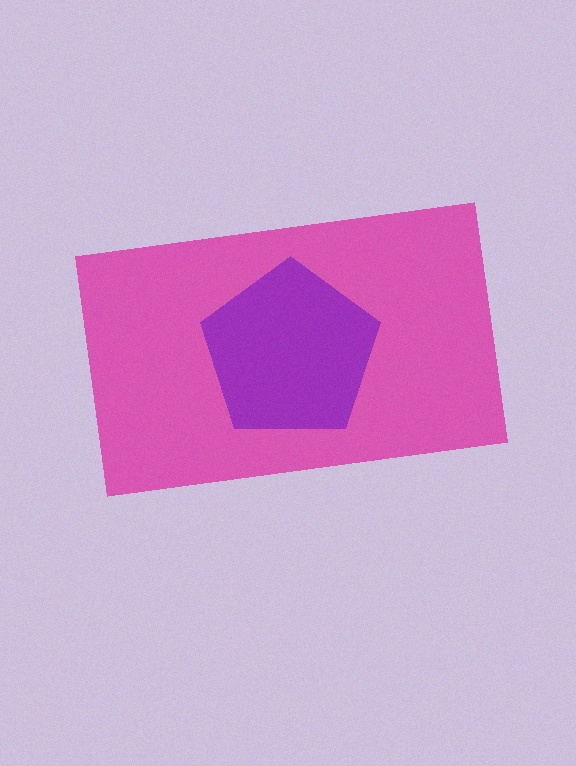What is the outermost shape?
The pink rectangle.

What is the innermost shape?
The purple pentagon.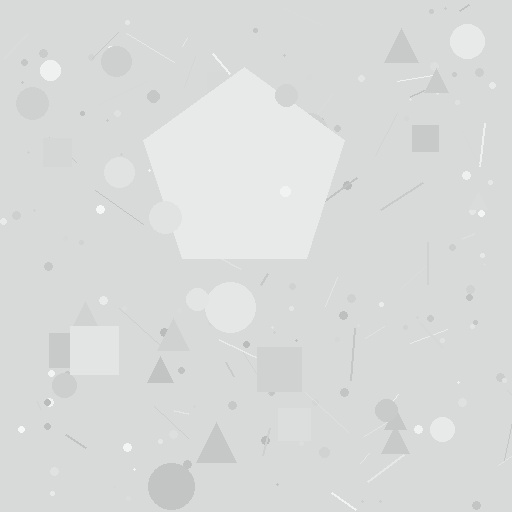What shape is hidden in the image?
A pentagon is hidden in the image.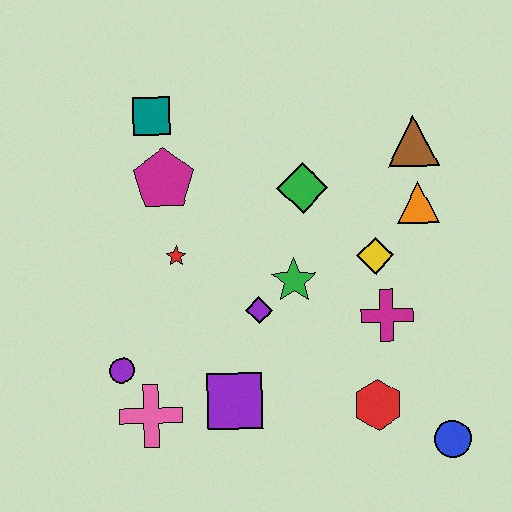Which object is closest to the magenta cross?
The yellow diamond is closest to the magenta cross.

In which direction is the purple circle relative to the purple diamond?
The purple circle is to the left of the purple diamond.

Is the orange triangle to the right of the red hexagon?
Yes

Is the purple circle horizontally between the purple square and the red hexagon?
No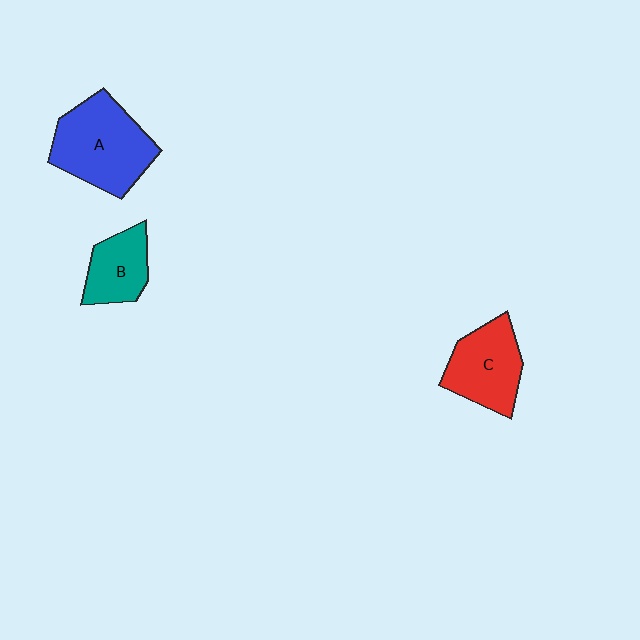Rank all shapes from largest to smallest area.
From largest to smallest: A (blue), C (red), B (teal).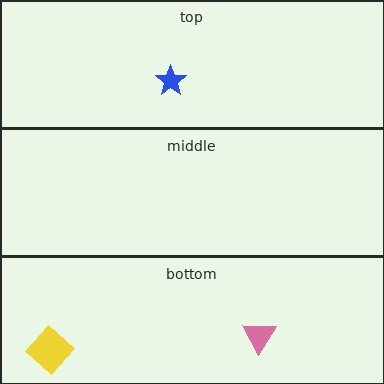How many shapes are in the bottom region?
2.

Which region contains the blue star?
The top region.